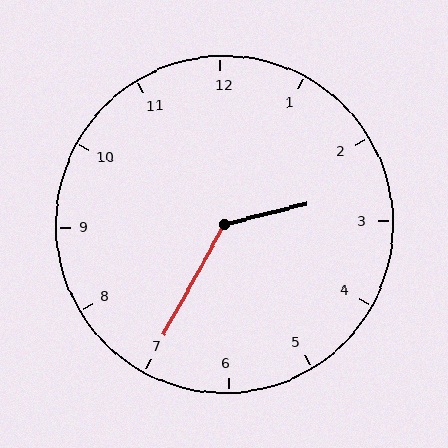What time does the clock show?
2:35.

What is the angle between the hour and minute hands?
Approximately 132 degrees.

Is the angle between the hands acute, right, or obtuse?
It is obtuse.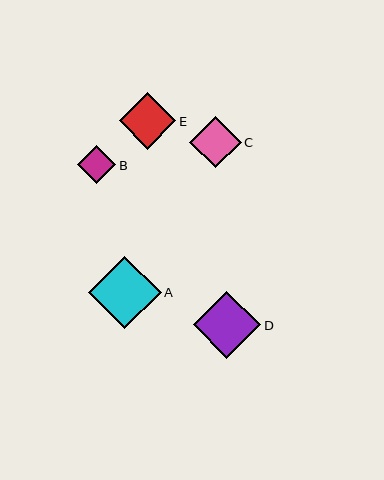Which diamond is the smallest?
Diamond B is the smallest with a size of approximately 38 pixels.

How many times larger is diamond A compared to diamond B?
Diamond A is approximately 1.9 times the size of diamond B.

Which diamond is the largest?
Diamond A is the largest with a size of approximately 73 pixels.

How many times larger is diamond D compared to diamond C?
Diamond D is approximately 1.3 times the size of diamond C.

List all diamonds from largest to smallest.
From largest to smallest: A, D, E, C, B.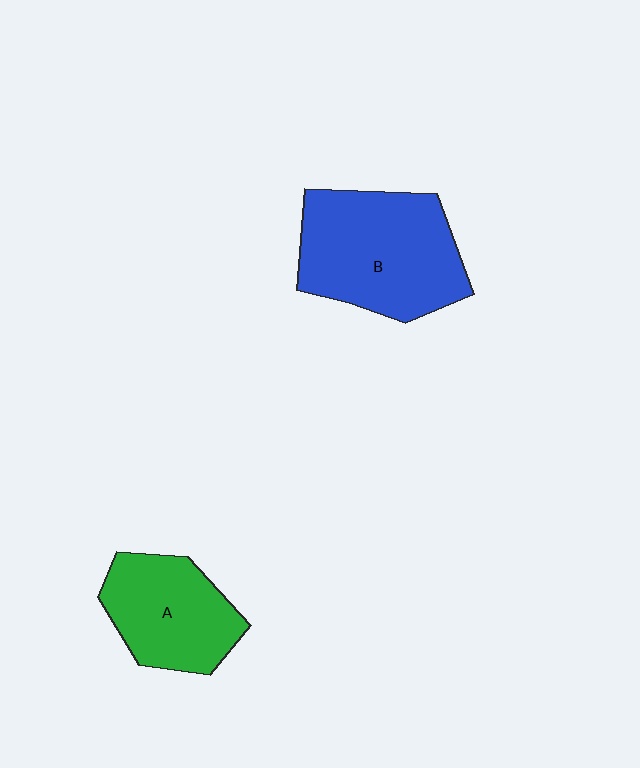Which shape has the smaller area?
Shape A (green).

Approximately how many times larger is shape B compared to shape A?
Approximately 1.4 times.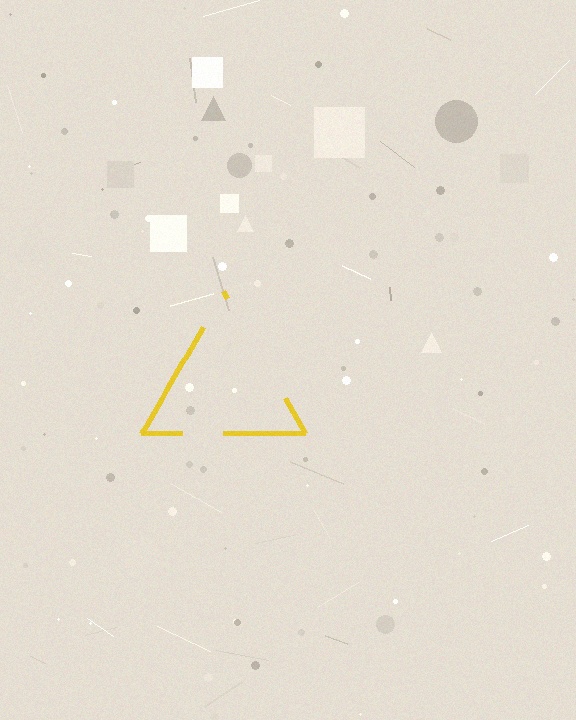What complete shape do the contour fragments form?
The contour fragments form a triangle.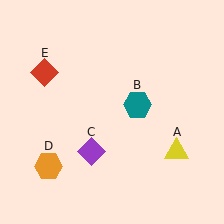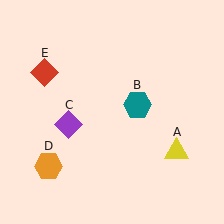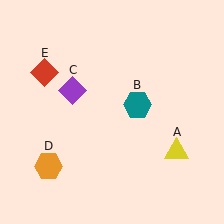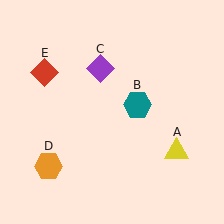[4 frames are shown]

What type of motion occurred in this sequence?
The purple diamond (object C) rotated clockwise around the center of the scene.